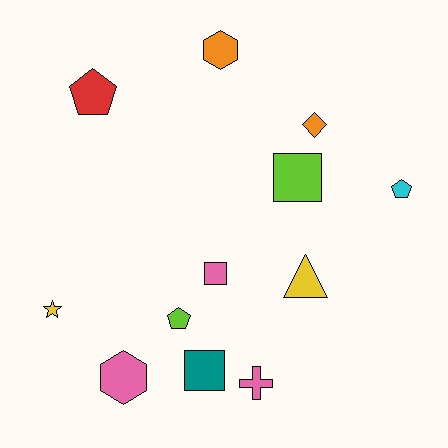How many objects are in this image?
There are 12 objects.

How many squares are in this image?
There are 3 squares.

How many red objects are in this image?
There is 1 red object.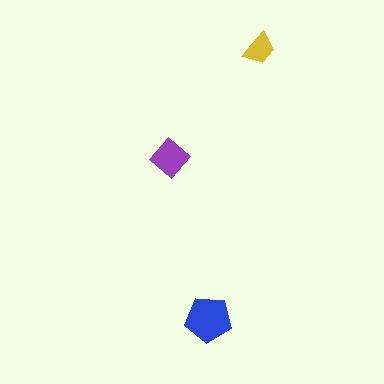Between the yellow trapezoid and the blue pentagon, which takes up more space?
The blue pentagon.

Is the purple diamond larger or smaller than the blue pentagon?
Smaller.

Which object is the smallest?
The yellow trapezoid.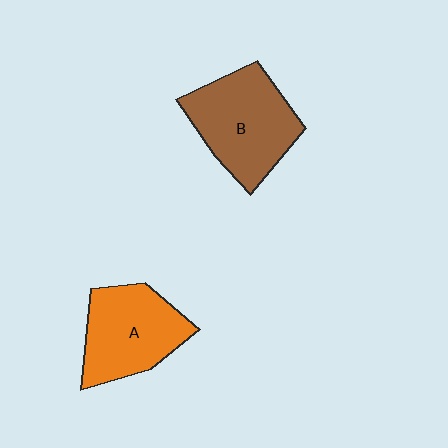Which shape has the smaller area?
Shape A (orange).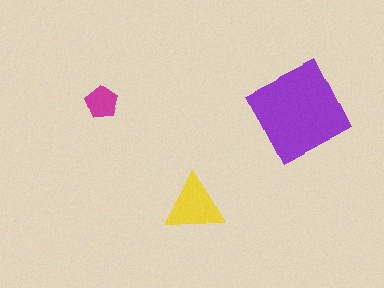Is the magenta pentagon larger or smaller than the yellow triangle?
Smaller.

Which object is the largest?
The purple square.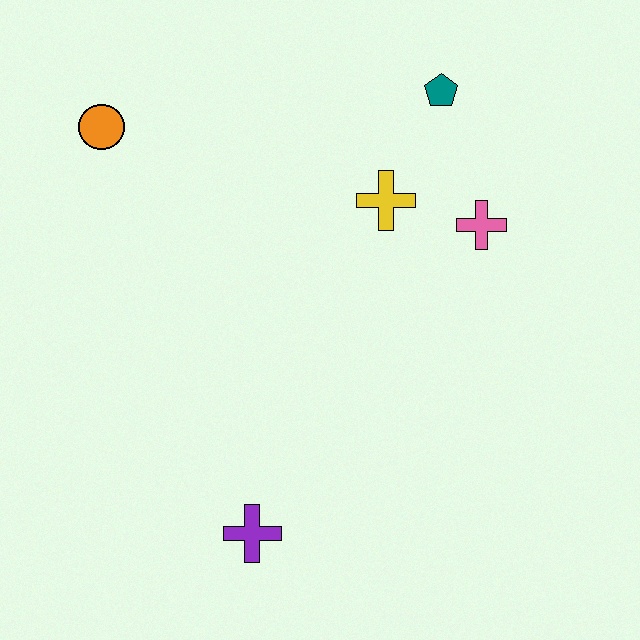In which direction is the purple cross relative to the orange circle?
The purple cross is below the orange circle.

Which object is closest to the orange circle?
The yellow cross is closest to the orange circle.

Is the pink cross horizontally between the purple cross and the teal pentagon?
No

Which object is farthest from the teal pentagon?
The purple cross is farthest from the teal pentagon.